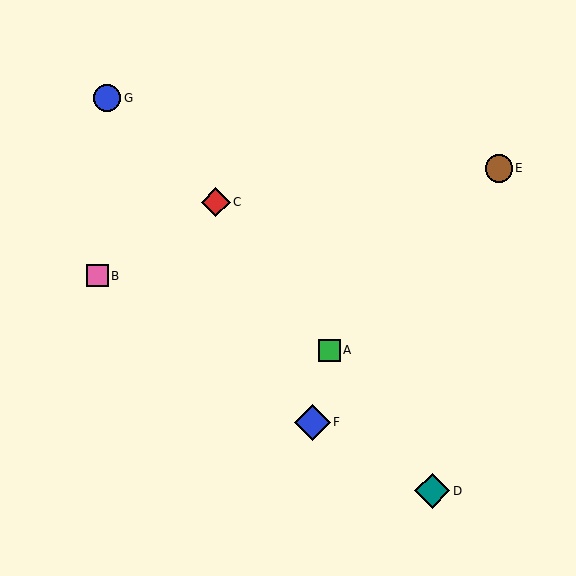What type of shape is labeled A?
Shape A is a green square.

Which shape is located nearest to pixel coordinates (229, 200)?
The red diamond (labeled C) at (216, 202) is nearest to that location.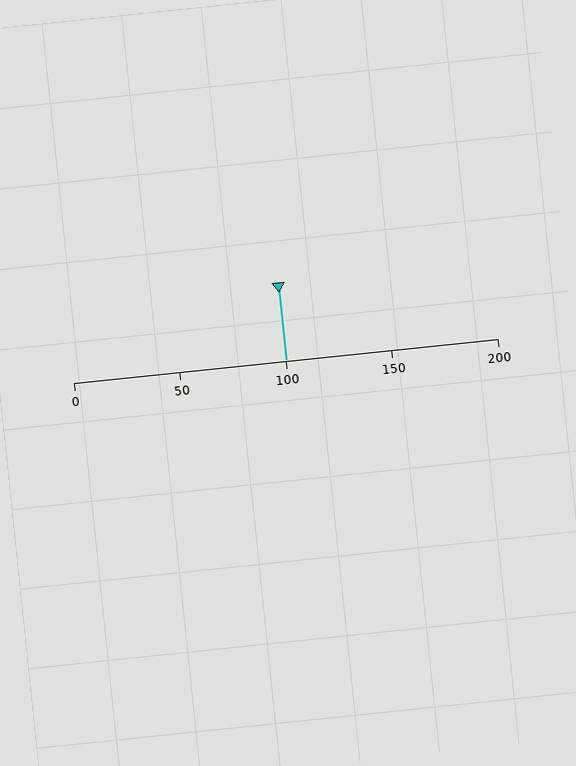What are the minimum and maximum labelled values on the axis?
The axis runs from 0 to 200.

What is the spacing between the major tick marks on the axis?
The major ticks are spaced 50 apart.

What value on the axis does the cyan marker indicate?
The marker indicates approximately 100.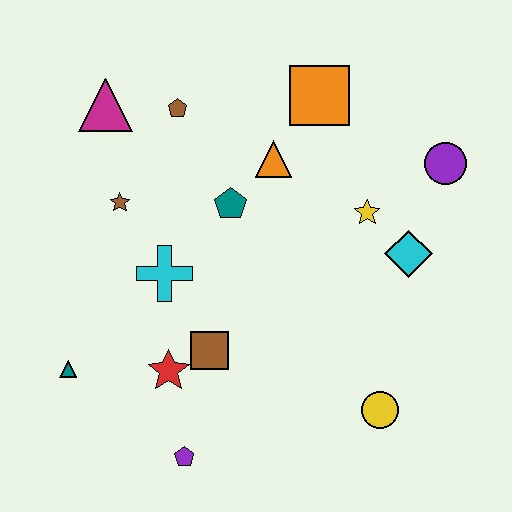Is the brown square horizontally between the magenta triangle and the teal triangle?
No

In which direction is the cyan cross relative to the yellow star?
The cyan cross is to the left of the yellow star.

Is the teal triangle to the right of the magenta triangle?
No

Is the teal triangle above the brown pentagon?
No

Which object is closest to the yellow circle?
The cyan diamond is closest to the yellow circle.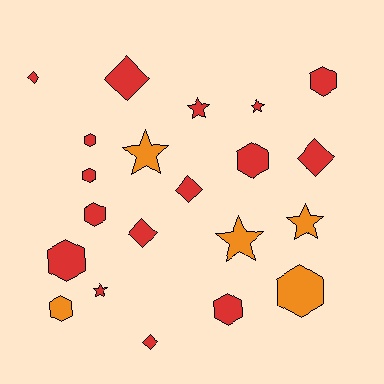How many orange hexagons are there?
There are 2 orange hexagons.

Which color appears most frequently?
Red, with 16 objects.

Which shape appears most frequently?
Hexagon, with 9 objects.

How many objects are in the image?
There are 21 objects.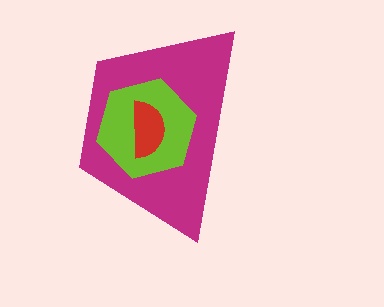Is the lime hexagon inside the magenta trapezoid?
Yes.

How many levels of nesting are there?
3.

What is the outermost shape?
The magenta trapezoid.